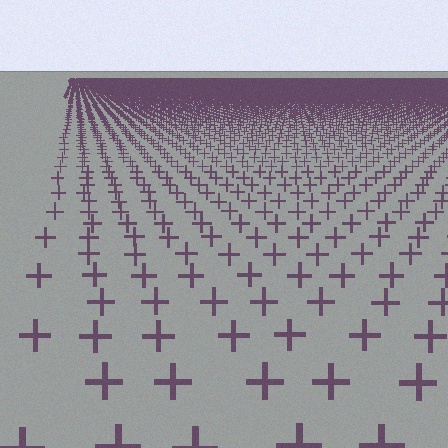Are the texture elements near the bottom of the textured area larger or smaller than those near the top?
Larger. Near the bottom, elements are closer to the viewer and appear at a bigger on-screen size.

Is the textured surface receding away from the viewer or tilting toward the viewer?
The surface is receding away from the viewer. Texture elements get smaller and denser toward the top.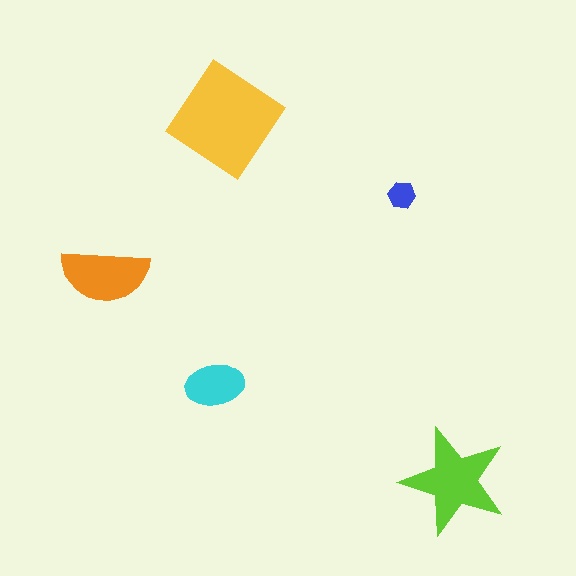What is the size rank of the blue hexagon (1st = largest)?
5th.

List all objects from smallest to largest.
The blue hexagon, the cyan ellipse, the orange semicircle, the lime star, the yellow diamond.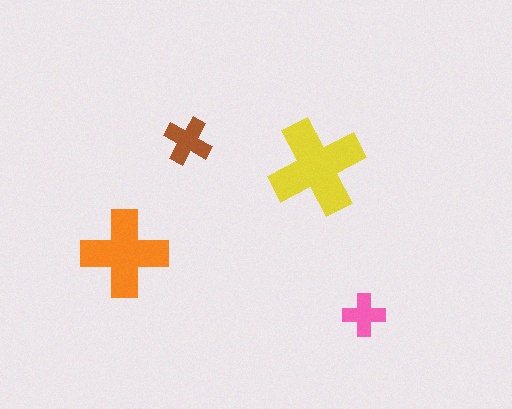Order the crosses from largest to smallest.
the yellow one, the orange one, the brown one, the pink one.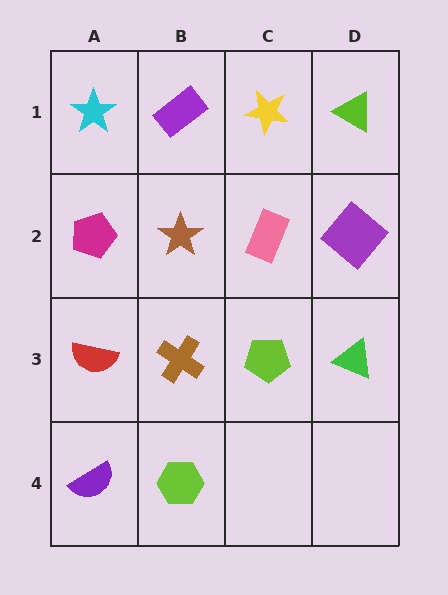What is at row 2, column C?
A pink rectangle.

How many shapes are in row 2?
4 shapes.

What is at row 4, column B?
A lime hexagon.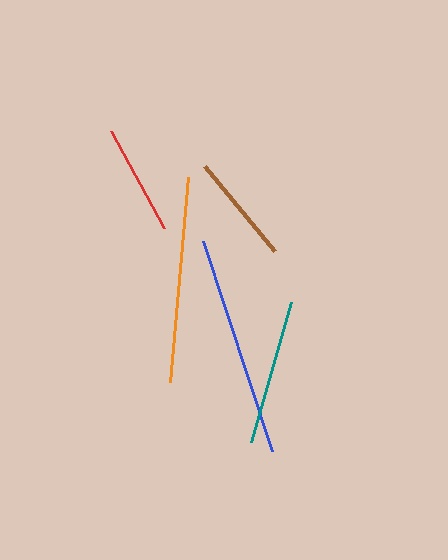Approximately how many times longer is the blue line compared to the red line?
The blue line is approximately 2.0 times the length of the red line.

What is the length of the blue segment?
The blue segment is approximately 221 pixels long.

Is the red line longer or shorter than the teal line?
The teal line is longer than the red line.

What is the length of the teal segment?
The teal segment is approximately 146 pixels long.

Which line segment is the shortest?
The brown line is the shortest at approximately 110 pixels.